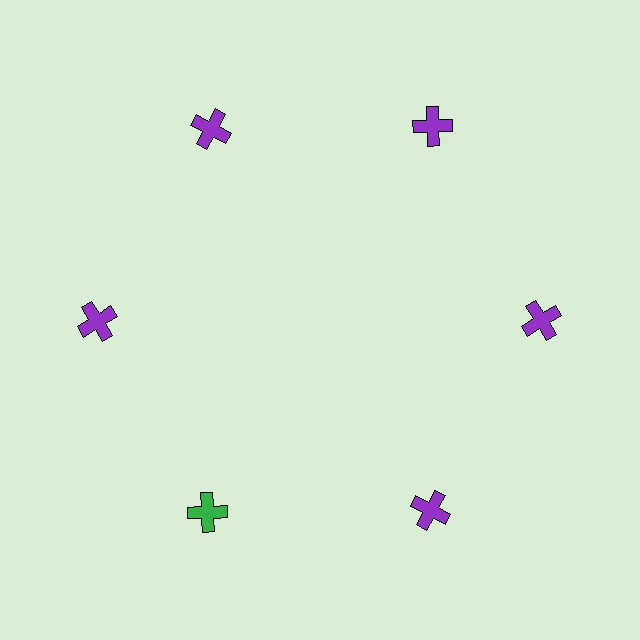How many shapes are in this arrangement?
There are 6 shapes arranged in a ring pattern.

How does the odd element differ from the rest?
It has a different color: green instead of purple.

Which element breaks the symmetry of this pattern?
The green cross at roughly the 7 o'clock position breaks the symmetry. All other shapes are purple crosses.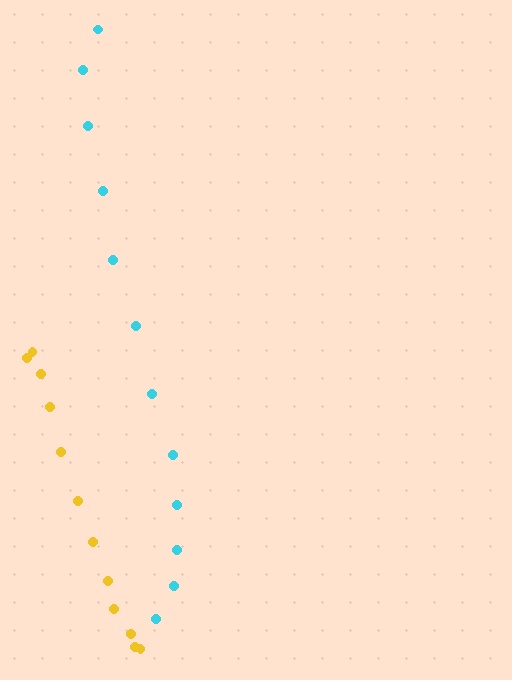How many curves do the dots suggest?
There are 2 distinct paths.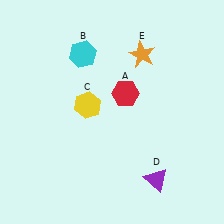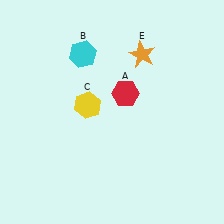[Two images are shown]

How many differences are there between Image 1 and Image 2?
There is 1 difference between the two images.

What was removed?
The purple triangle (D) was removed in Image 2.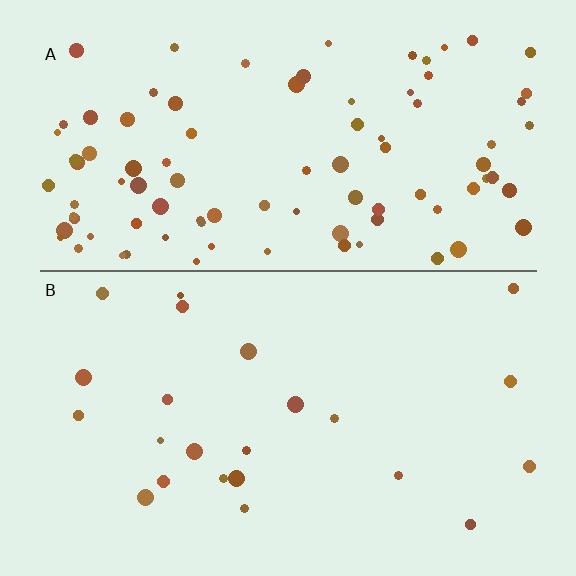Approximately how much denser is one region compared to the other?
Approximately 4.1× — region A over region B.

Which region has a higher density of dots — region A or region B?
A (the top).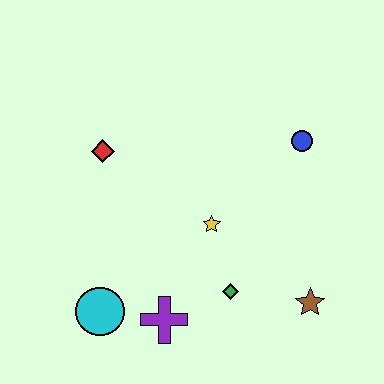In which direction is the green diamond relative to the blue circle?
The green diamond is below the blue circle.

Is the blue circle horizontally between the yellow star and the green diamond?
No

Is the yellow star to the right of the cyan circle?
Yes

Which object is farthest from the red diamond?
The brown star is farthest from the red diamond.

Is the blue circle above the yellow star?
Yes